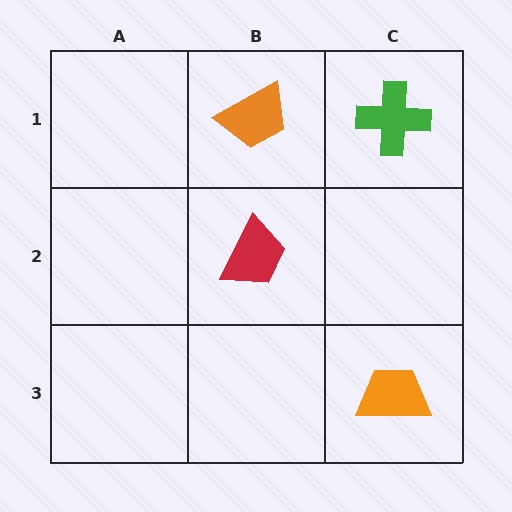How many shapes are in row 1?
2 shapes.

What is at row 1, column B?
An orange trapezoid.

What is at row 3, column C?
An orange trapezoid.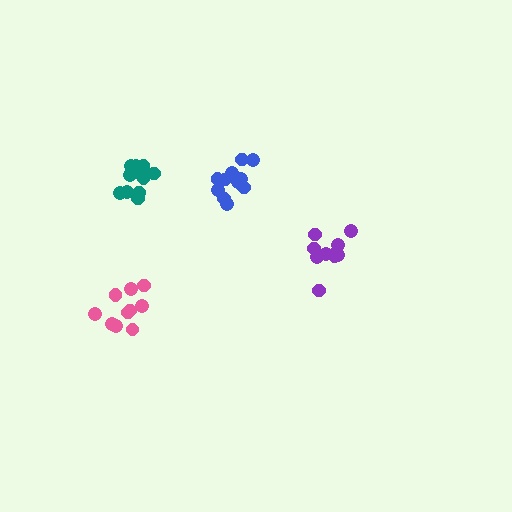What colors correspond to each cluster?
The clusters are colored: purple, blue, teal, pink.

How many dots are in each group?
Group 1: 10 dots, Group 2: 12 dots, Group 3: 13 dots, Group 4: 10 dots (45 total).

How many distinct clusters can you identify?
There are 4 distinct clusters.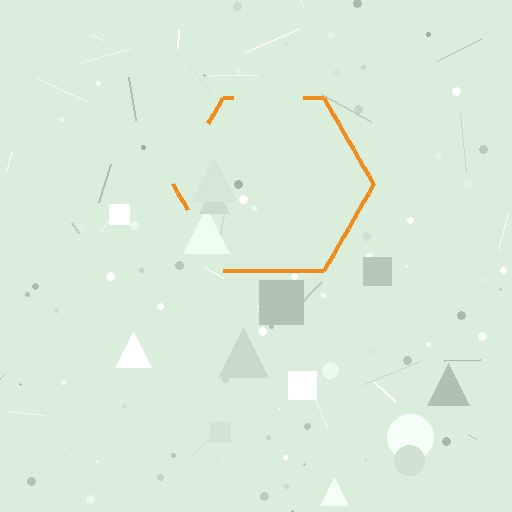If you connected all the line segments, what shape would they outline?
They would outline a hexagon.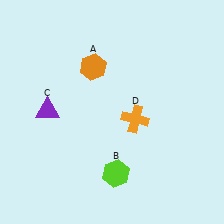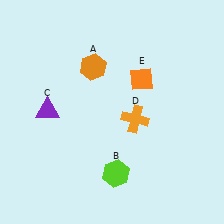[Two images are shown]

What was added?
An orange diamond (E) was added in Image 2.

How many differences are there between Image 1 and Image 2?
There is 1 difference between the two images.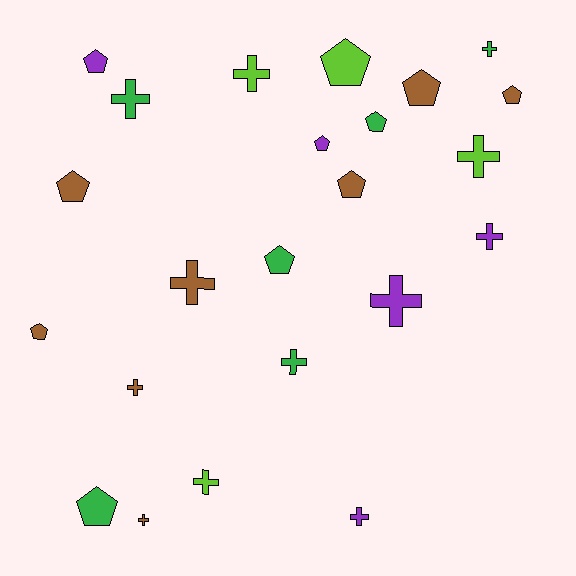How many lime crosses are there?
There are 3 lime crosses.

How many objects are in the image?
There are 23 objects.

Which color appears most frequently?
Brown, with 8 objects.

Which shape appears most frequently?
Cross, with 12 objects.